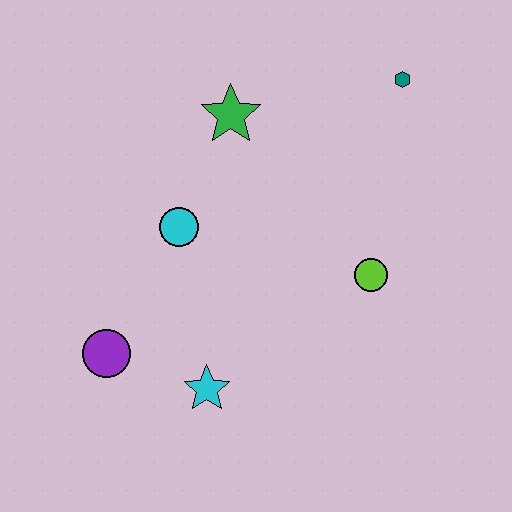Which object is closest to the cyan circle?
The green star is closest to the cyan circle.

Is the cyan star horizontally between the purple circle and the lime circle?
Yes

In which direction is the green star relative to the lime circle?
The green star is above the lime circle.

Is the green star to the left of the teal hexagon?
Yes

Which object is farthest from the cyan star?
The teal hexagon is farthest from the cyan star.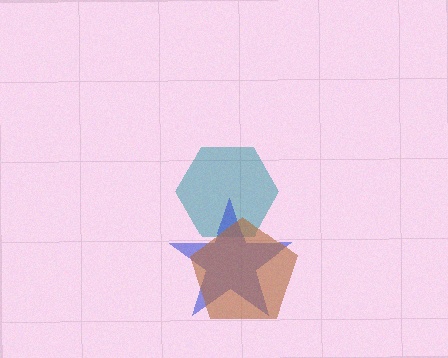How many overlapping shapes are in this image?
There are 3 overlapping shapes in the image.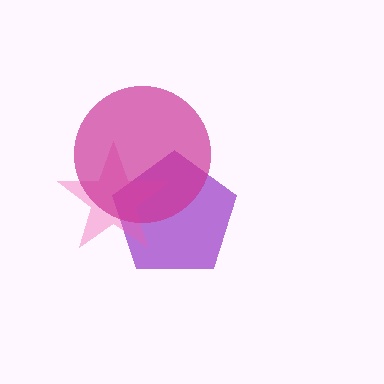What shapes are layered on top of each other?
The layered shapes are: a purple pentagon, a pink star, a magenta circle.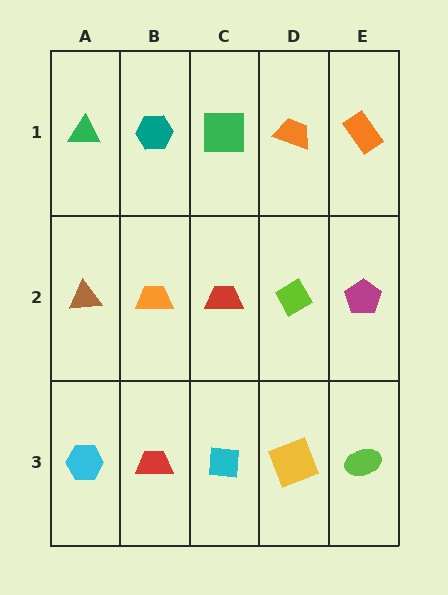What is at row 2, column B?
An orange trapezoid.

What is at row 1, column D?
An orange trapezoid.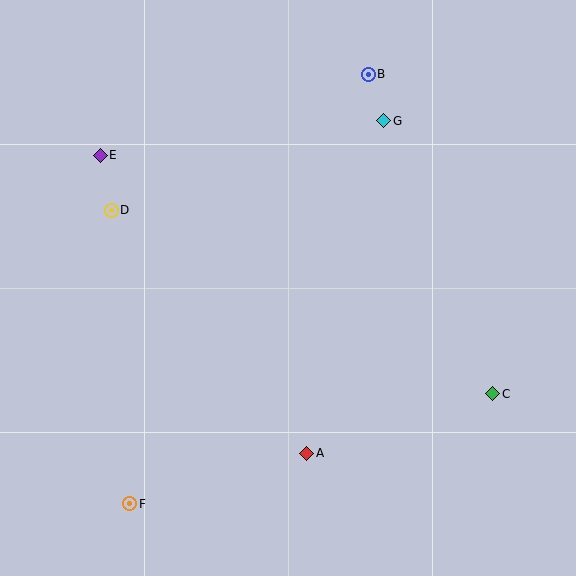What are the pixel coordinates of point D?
Point D is at (111, 210).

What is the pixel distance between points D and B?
The distance between D and B is 291 pixels.